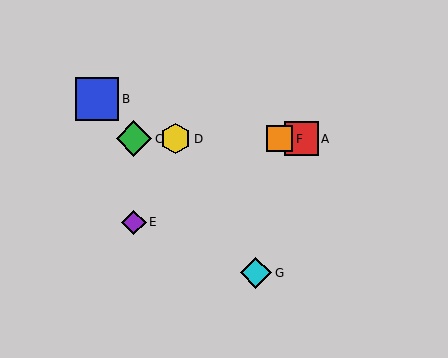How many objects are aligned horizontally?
4 objects (A, C, D, F) are aligned horizontally.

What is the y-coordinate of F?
Object F is at y≈139.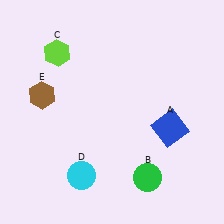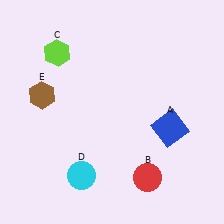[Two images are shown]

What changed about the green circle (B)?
In Image 1, B is green. In Image 2, it changed to red.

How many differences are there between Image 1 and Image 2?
There is 1 difference between the two images.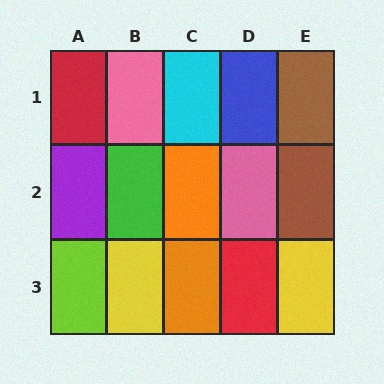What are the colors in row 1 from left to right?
Red, pink, cyan, blue, brown.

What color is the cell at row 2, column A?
Purple.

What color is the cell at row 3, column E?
Yellow.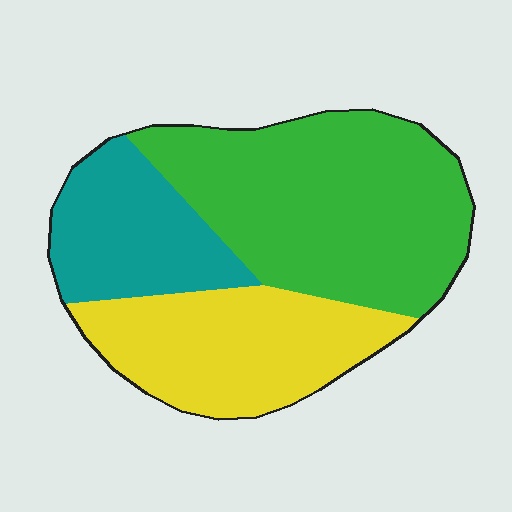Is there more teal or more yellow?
Yellow.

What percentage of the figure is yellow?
Yellow takes up about one third (1/3) of the figure.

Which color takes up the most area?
Green, at roughly 50%.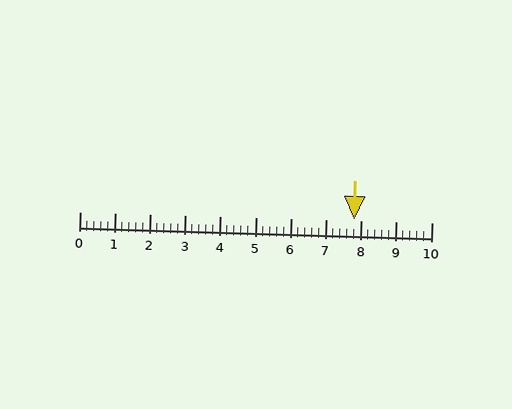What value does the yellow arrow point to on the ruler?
The yellow arrow points to approximately 7.8.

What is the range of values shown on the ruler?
The ruler shows values from 0 to 10.